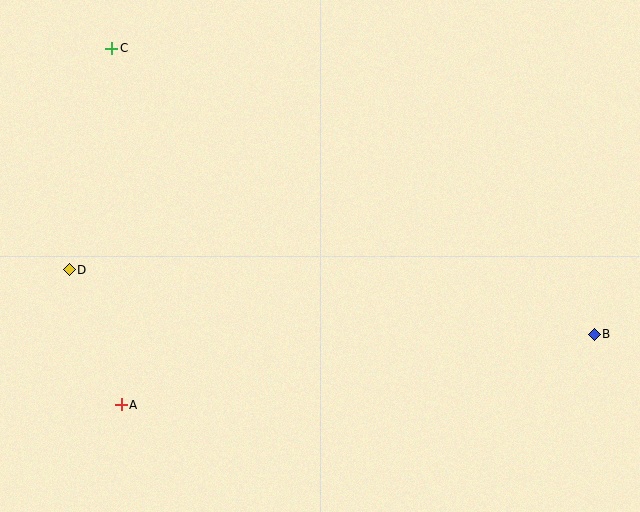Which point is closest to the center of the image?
Point A at (121, 405) is closest to the center.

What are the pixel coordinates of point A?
Point A is at (121, 405).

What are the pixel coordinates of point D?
Point D is at (69, 270).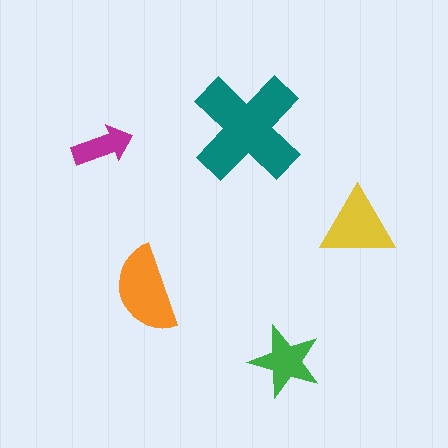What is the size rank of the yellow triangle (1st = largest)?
3rd.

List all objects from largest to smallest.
The teal cross, the orange semicircle, the yellow triangle, the green star, the magenta arrow.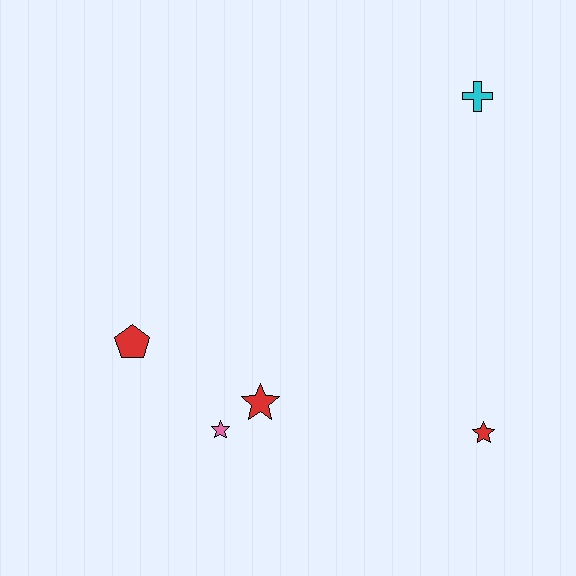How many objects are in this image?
There are 5 objects.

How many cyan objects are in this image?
There is 1 cyan object.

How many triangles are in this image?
There are no triangles.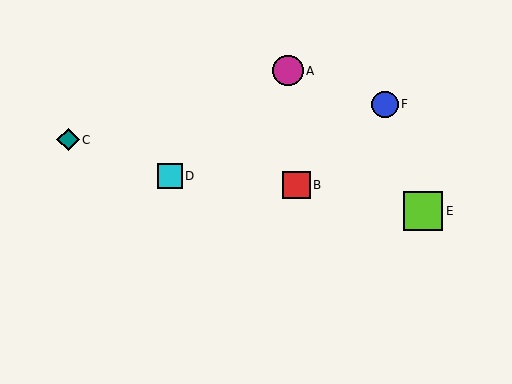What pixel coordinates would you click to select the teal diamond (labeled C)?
Click at (68, 140) to select the teal diamond C.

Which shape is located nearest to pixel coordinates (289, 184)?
The red square (labeled B) at (296, 185) is nearest to that location.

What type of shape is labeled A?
Shape A is a magenta circle.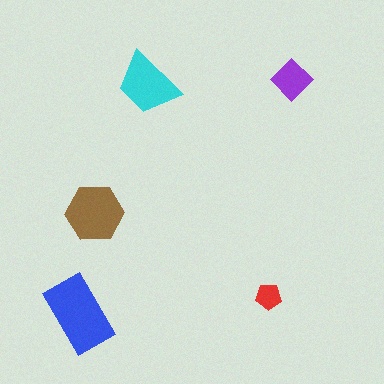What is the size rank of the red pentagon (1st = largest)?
5th.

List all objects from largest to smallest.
The blue rectangle, the brown hexagon, the cyan trapezoid, the purple diamond, the red pentagon.